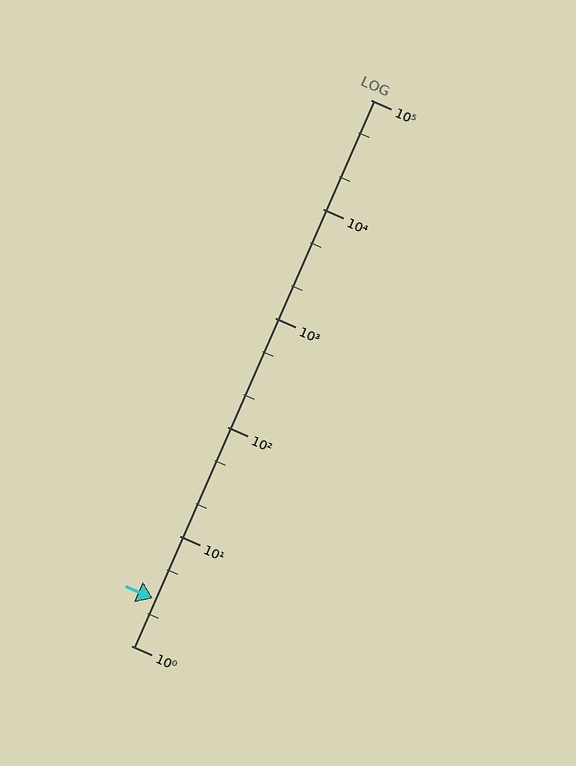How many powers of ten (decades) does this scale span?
The scale spans 5 decades, from 1 to 100000.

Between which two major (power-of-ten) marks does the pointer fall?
The pointer is between 1 and 10.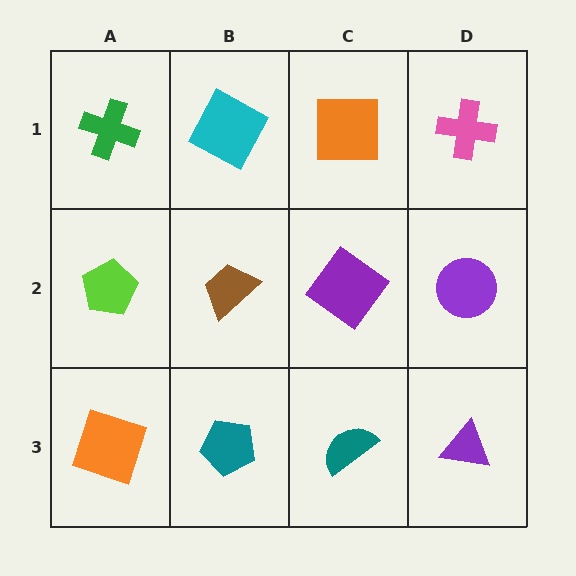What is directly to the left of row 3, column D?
A teal semicircle.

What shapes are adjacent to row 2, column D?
A pink cross (row 1, column D), a purple triangle (row 3, column D), a purple diamond (row 2, column C).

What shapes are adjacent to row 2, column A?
A green cross (row 1, column A), an orange square (row 3, column A), a brown trapezoid (row 2, column B).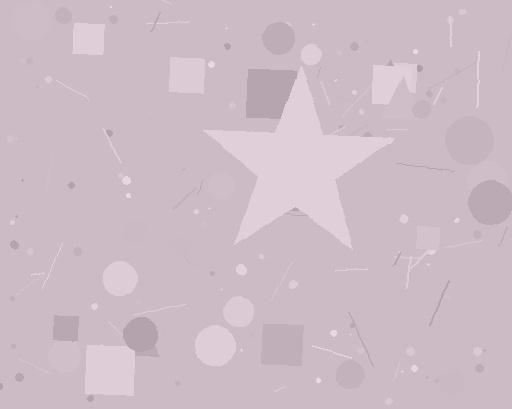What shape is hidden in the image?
A star is hidden in the image.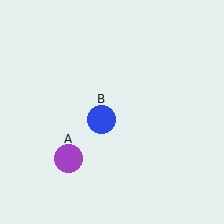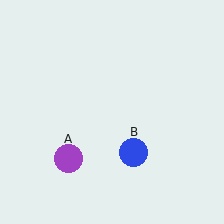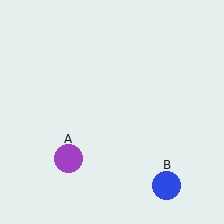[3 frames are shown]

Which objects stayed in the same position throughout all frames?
Purple circle (object A) remained stationary.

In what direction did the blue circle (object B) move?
The blue circle (object B) moved down and to the right.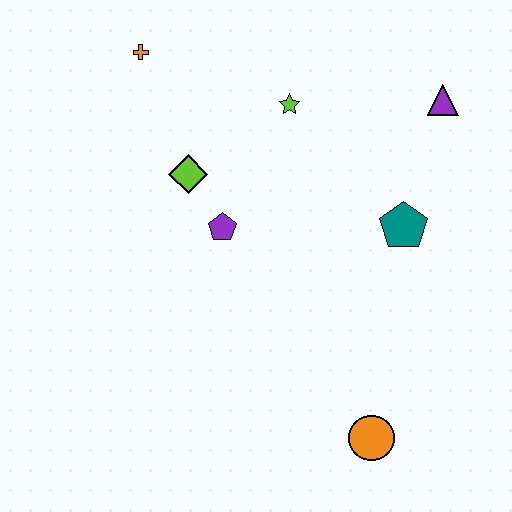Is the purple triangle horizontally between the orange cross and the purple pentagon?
No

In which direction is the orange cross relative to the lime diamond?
The orange cross is above the lime diamond.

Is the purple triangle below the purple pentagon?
No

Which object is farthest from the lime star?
The orange circle is farthest from the lime star.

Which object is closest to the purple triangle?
The teal pentagon is closest to the purple triangle.